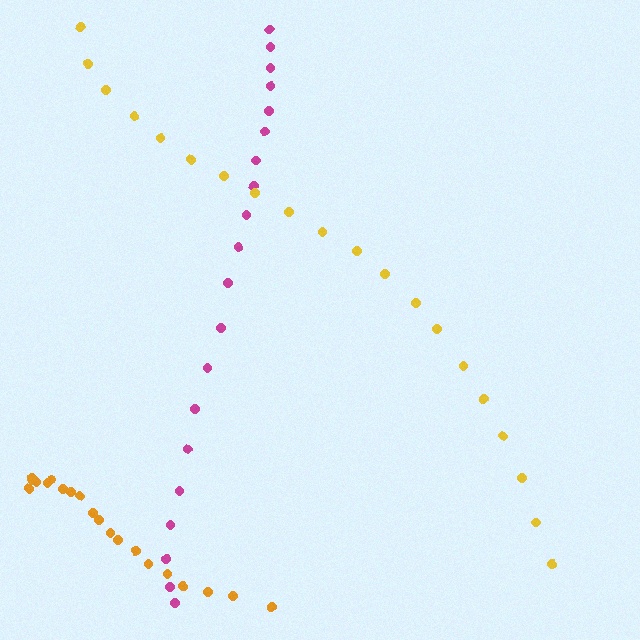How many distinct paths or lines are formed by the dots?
There are 3 distinct paths.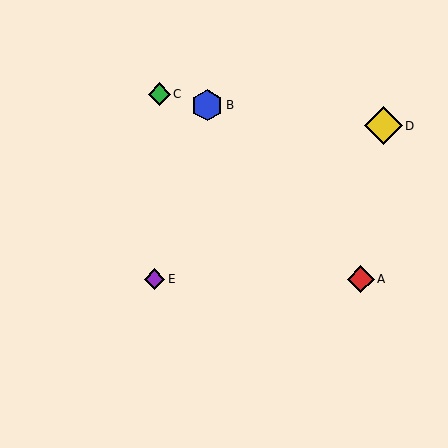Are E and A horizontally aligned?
Yes, both are at y≈279.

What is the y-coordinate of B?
Object B is at y≈105.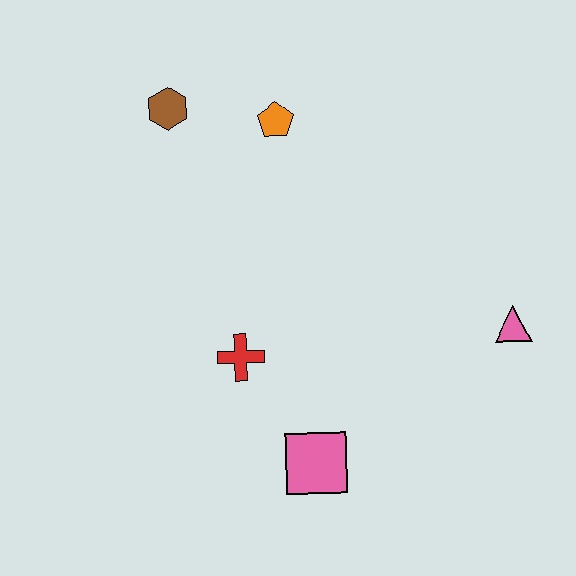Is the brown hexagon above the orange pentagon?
Yes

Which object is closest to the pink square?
The red cross is closest to the pink square.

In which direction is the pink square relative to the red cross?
The pink square is below the red cross.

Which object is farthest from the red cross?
The pink triangle is farthest from the red cross.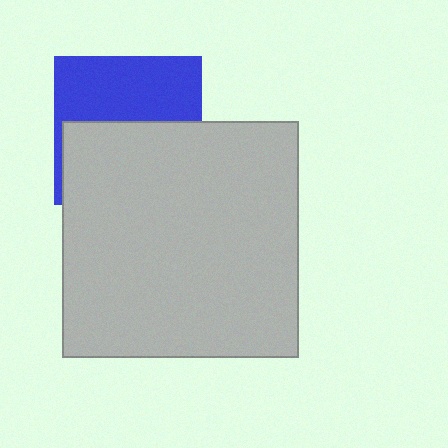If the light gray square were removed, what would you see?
You would see the complete blue square.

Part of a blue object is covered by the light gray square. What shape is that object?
It is a square.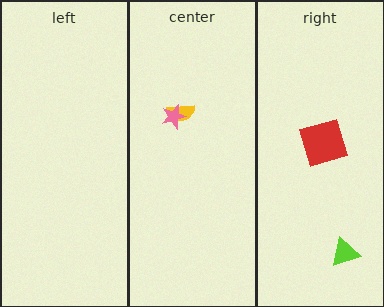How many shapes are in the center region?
2.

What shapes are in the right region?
The lime triangle, the red square.